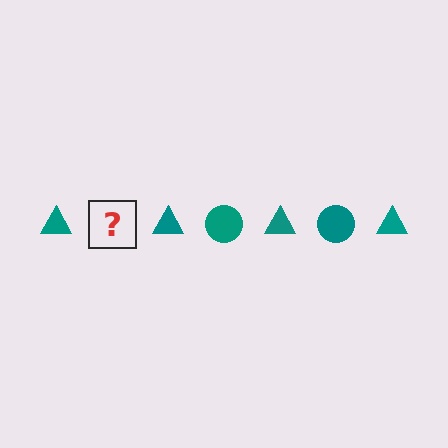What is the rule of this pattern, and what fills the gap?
The rule is that the pattern cycles through triangle, circle shapes in teal. The gap should be filled with a teal circle.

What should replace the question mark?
The question mark should be replaced with a teal circle.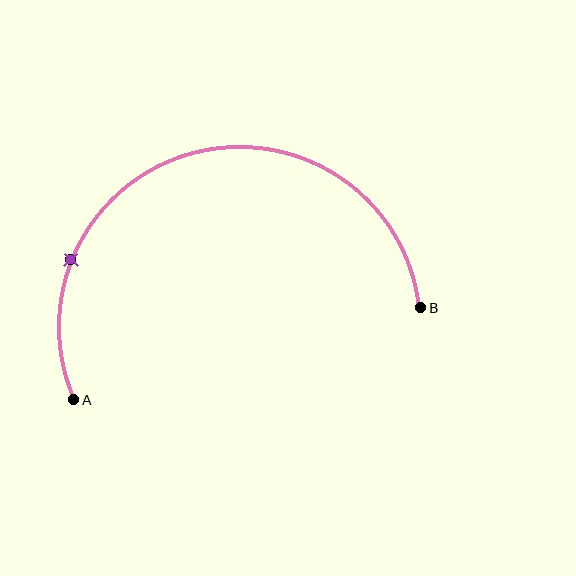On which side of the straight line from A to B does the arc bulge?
The arc bulges above the straight line connecting A and B.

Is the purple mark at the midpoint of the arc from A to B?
No. The purple mark lies on the arc but is closer to endpoint A. The arc midpoint would be at the point on the curve equidistant along the arc from both A and B.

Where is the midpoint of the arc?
The arc midpoint is the point on the curve farthest from the straight line joining A and B. It sits above that line.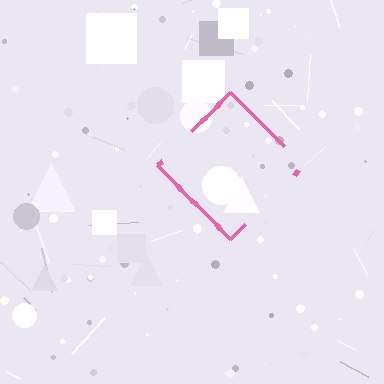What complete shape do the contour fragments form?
The contour fragments form a diamond.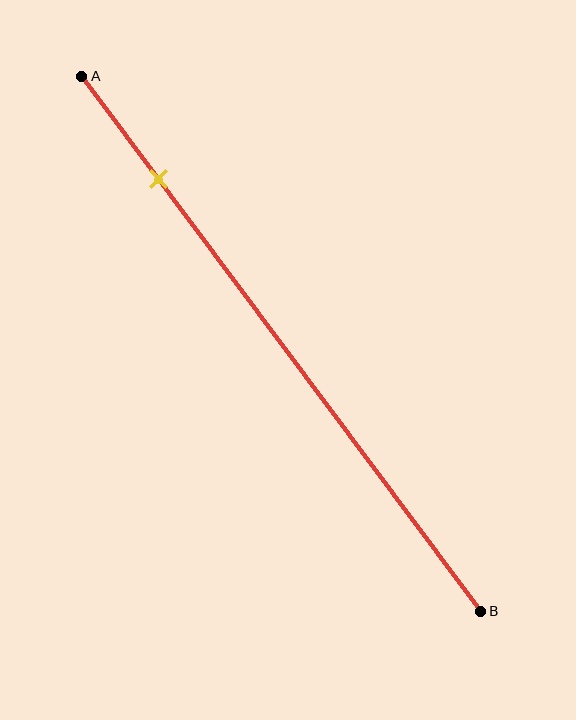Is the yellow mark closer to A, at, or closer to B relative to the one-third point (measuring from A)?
The yellow mark is closer to point A than the one-third point of segment AB.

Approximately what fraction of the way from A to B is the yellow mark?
The yellow mark is approximately 20% of the way from A to B.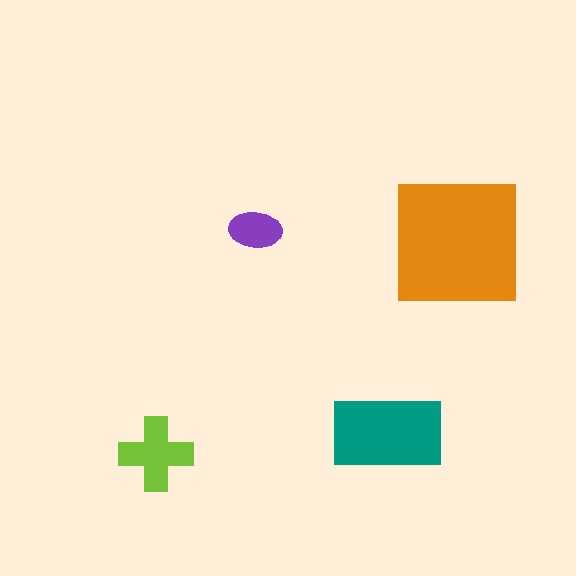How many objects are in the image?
There are 4 objects in the image.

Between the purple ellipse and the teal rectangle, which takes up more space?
The teal rectangle.